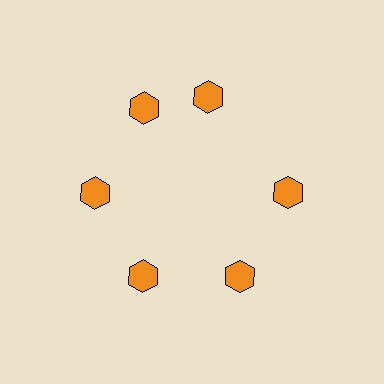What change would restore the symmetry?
The symmetry would be restored by rotating it back into even spacing with its neighbors so that all 6 hexagons sit at equal angles and equal distance from the center.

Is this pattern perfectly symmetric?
No. The 6 orange hexagons are arranged in a ring, but one element near the 1 o'clock position is rotated out of alignment along the ring, breaking the 6-fold rotational symmetry.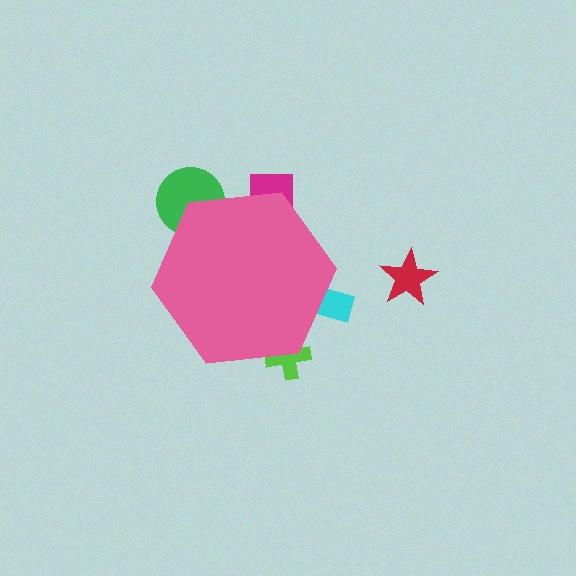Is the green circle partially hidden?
Yes, the green circle is partially hidden behind the pink hexagon.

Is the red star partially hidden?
No, the red star is fully visible.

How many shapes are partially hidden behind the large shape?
4 shapes are partially hidden.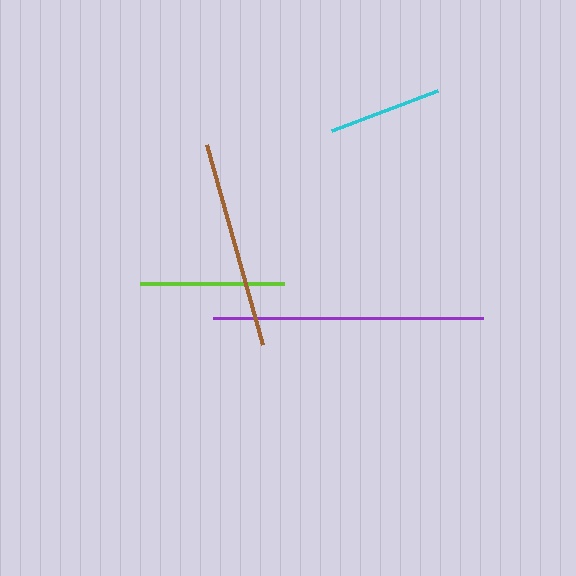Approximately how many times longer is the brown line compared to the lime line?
The brown line is approximately 1.4 times the length of the lime line.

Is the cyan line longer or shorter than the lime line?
The lime line is longer than the cyan line.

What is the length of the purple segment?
The purple segment is approximately 270 pixels long.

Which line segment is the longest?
The purple line is the longest at approximately 270 pixels.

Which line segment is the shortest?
The cyan line is the shortest at approximately 113 pixels.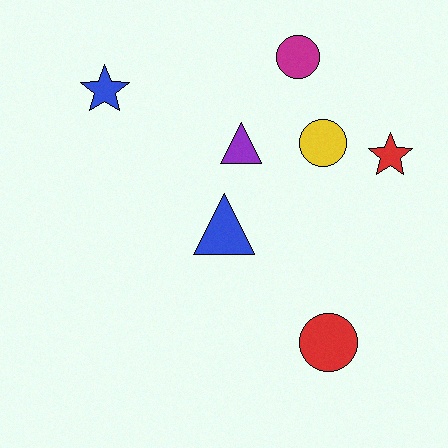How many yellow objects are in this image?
There is 1 yellow object.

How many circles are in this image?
There are 3 circles.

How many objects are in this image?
There are 7 objects.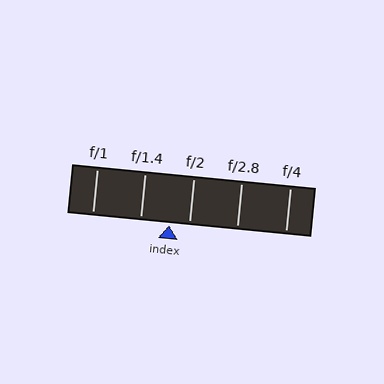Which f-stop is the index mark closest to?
The index mark is closest to f/2.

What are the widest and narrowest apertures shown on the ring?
The widest aperture shown is f/1 and the narrowest is f/4.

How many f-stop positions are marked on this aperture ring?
There are 5 f-stop positions marked.